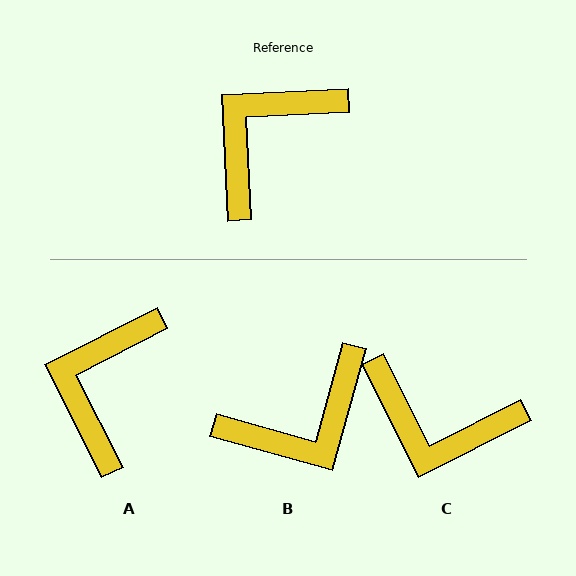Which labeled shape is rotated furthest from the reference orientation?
B, about 162 degrees away.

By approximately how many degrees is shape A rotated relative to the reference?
Approximately 24 degrees counter-clockwise.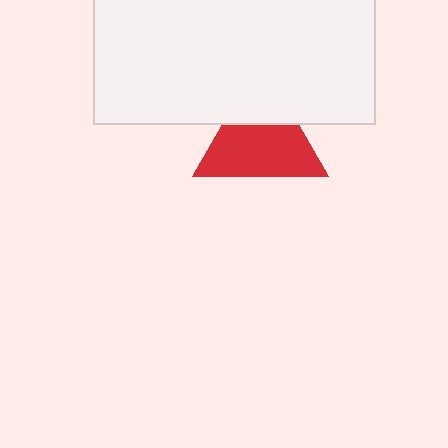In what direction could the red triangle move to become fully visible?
The red triangle could move down. That would shift it out from behind the white rectangle entirely.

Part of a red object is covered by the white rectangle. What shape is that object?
It is a triangle.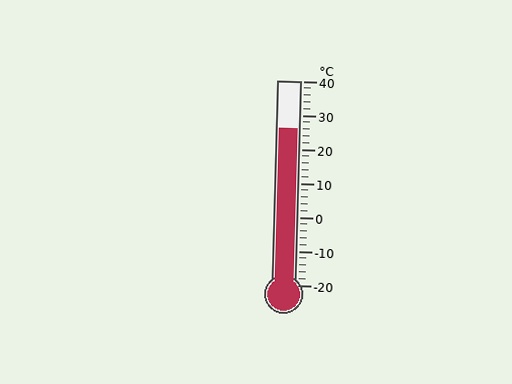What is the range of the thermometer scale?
The thermometer scale ranges from -20°C to 40°C.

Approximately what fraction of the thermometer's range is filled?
The thermometer is filled to approximately 75% of its range.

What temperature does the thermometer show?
The thermometer shows approximately 26°C.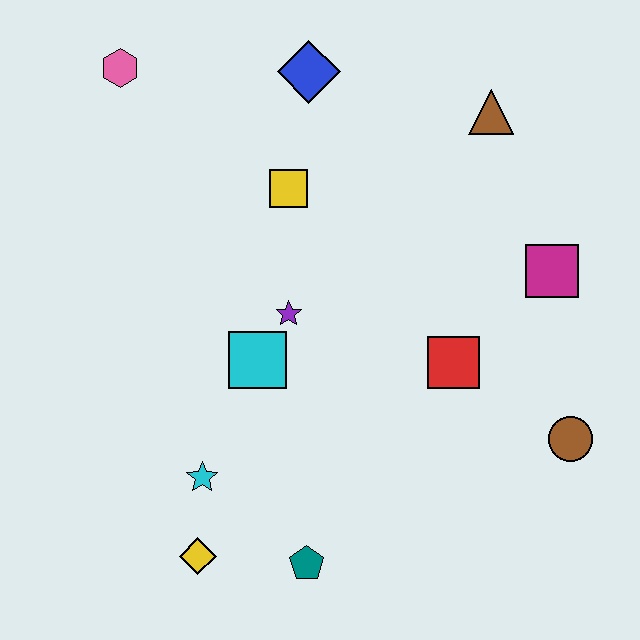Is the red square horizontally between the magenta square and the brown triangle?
No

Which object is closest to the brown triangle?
The magenta square is closest to the brown triangle.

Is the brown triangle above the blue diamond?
No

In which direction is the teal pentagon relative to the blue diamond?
The teal pentagon is below the blue diamond.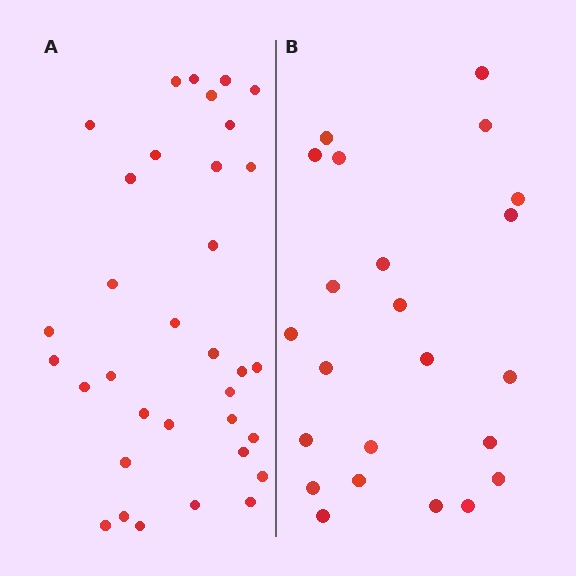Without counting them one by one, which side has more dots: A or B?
Region A (the left region) has more dots.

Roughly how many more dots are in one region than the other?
Region A has roughly 12 or so more dots than region B.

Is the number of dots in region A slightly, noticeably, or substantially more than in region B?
Region A has substantially more. The ratio is roughly 1.5 to 1.